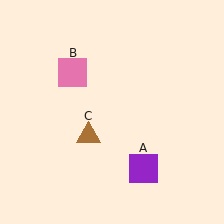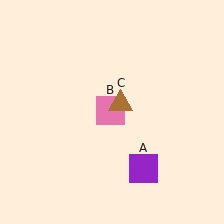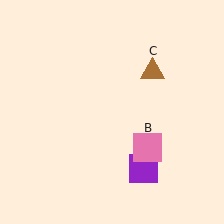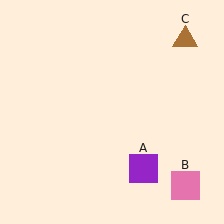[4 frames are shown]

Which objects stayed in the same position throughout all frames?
Purple square (object A) remained stationary.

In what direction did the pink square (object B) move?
The pink square (object B) moved down and to the right.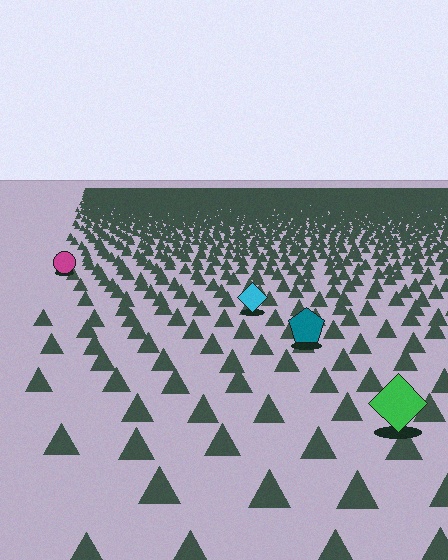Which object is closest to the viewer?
The green diamond is closest. The texture marks near it are larger and more spread out.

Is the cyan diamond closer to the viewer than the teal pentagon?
No. The teal pentagon is closer — you can tell from the texture gradient: the ground texture is coarser near it.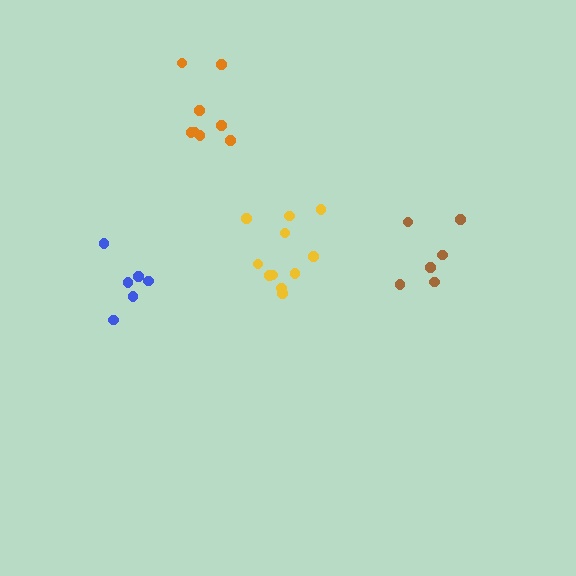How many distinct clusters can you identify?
There are 4 distinct clusters.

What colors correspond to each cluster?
The clusters are colored: yellow, blue, brown, orange.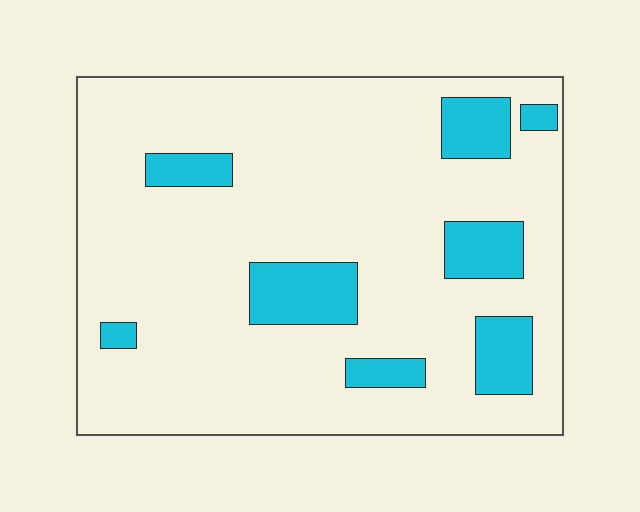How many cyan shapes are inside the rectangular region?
8.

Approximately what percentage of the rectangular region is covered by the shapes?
Approximately 15%.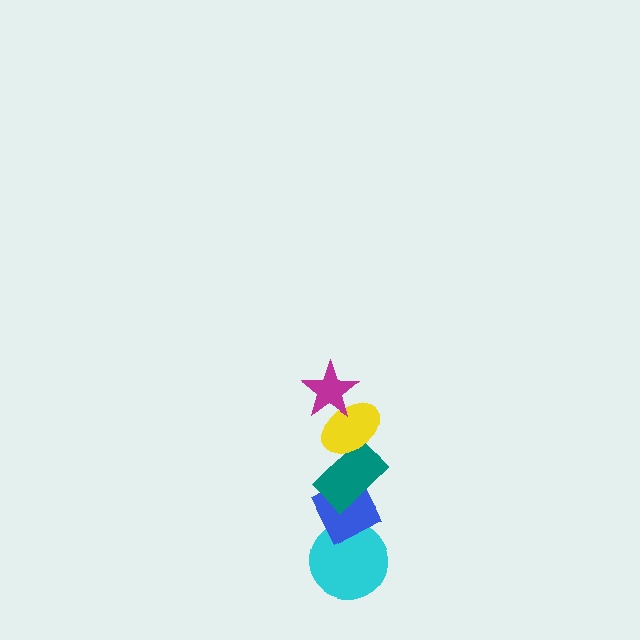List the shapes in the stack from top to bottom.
From top to bottom: the magenta star, the yellow ellipse, the teal rectangle, the blue diamond, the cyan circle.